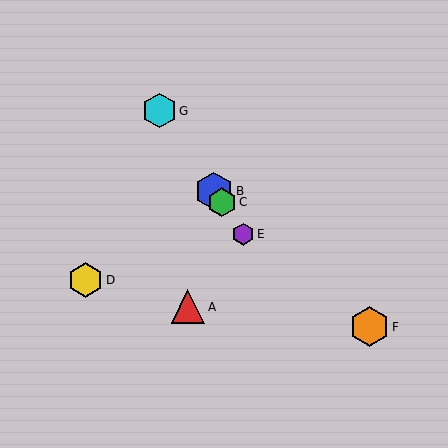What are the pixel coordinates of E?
Object E is at (243, 234).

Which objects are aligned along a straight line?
Objects B, C, E, G are aligned along a straight line.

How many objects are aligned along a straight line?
4 objects (B, C, E, G) are aligned along a straight line.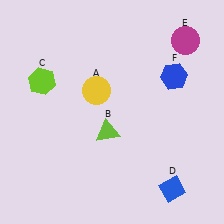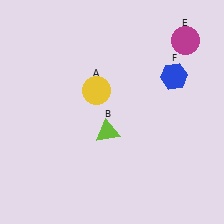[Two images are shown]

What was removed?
The lime hexagon (C), the blue diamond (D) were removed in Image 2.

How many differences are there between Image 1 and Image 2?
There are 2 differences between the two images.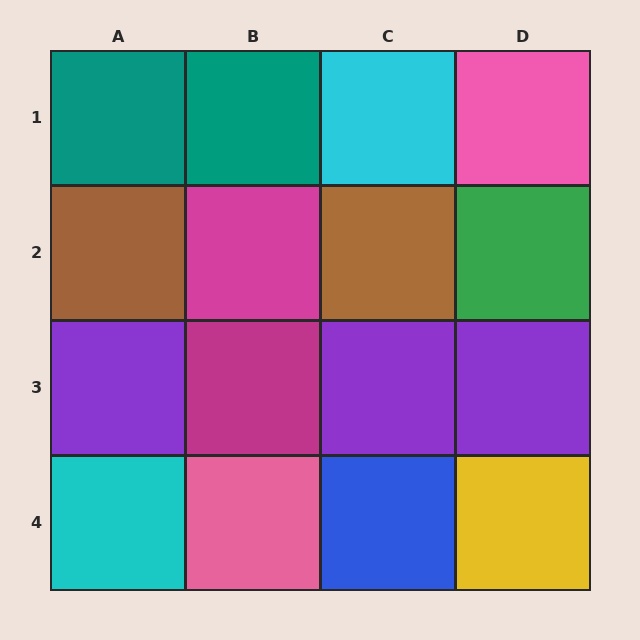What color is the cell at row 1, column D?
Pink.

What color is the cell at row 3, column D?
Purple.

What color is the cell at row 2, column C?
Brown.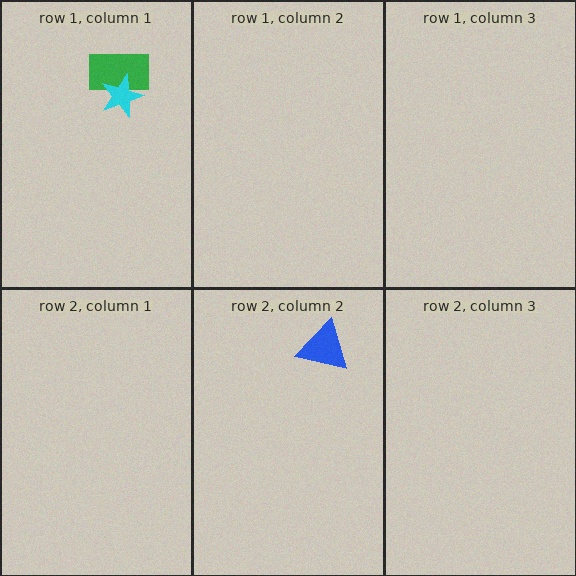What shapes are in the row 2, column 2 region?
The blue triangle.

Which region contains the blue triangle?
The row 2, column 2 region.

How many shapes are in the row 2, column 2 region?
1.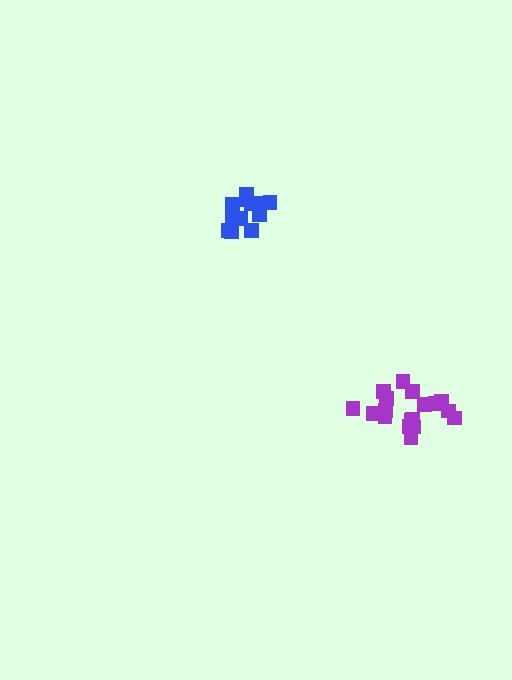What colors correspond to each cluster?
The clusters are colored: purple, blue.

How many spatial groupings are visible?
There are 2 spatial groupings.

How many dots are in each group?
Group 1: 18 dots, Group 2: 12 dots (30 total).